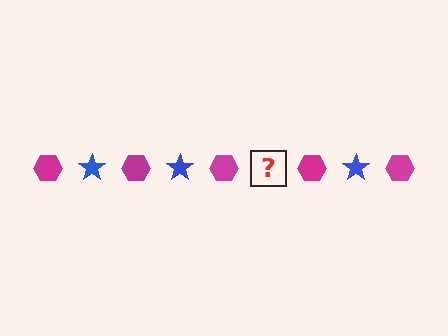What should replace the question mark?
The question mark should be replaced with a blue star.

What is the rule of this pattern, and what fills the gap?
The rule is that the pattern alternates between magenta hexagon and blue star. The gap should be filled with a blue star.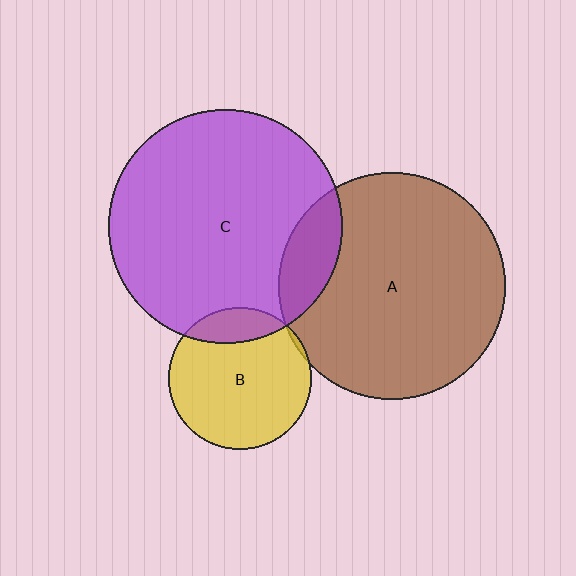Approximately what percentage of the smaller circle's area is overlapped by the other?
Approximately 15%.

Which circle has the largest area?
Circle C (purple).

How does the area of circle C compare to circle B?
Approximately 2.7 times.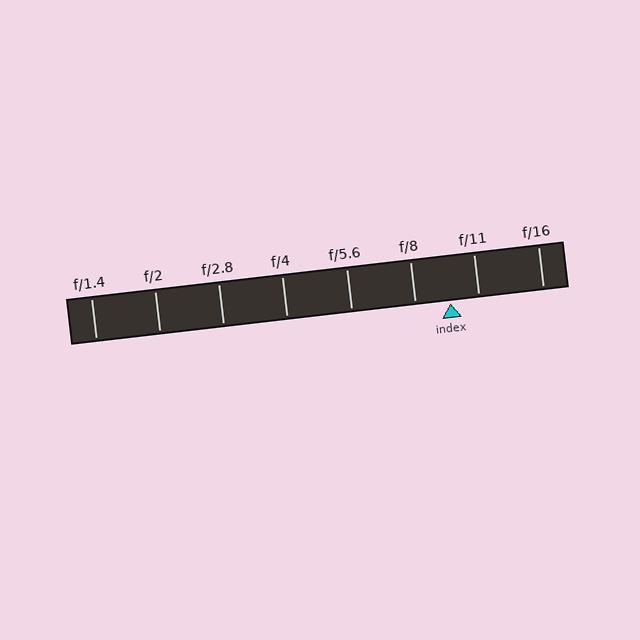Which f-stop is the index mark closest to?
The index mark is closest to f/11.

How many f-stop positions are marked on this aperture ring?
There are 8 f-stop positions marked.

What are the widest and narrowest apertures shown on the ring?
The widest aperture shown is f/1.4 and the narrowest is f/16.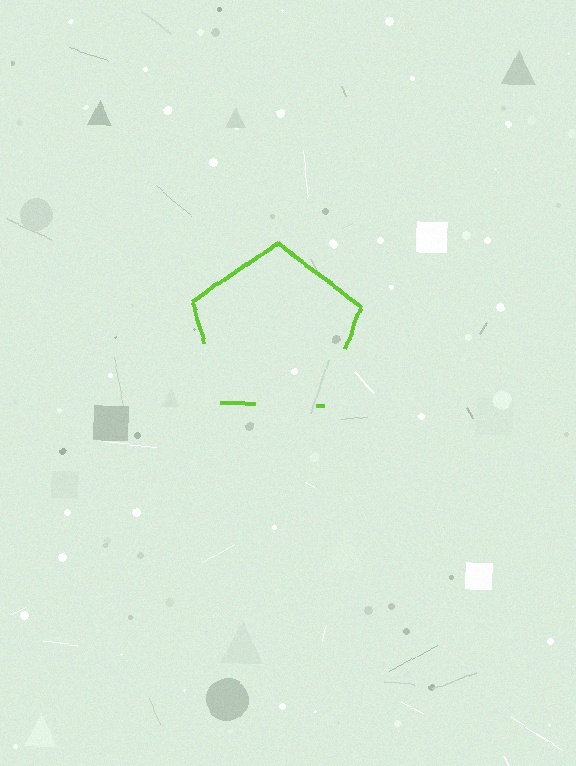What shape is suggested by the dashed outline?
The dashed outline suggests a pentagon.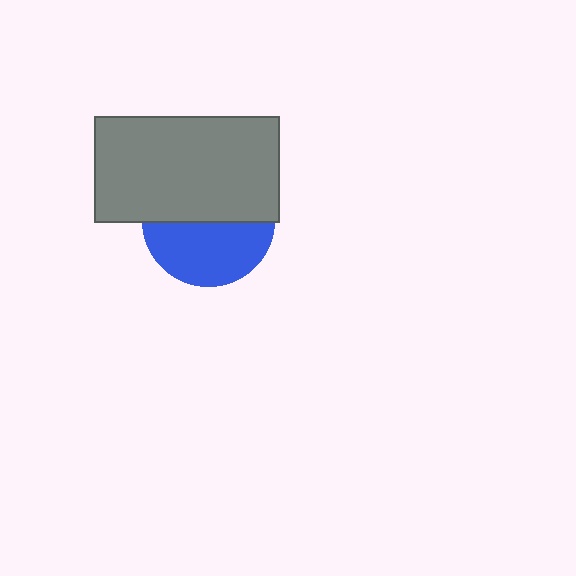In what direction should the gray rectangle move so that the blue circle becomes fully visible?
The gray rectangle should move up. That is the shortest direction to clear the overlap and leave the blue circle fully visible.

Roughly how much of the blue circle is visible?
About half of it is visible (roughly 48%).